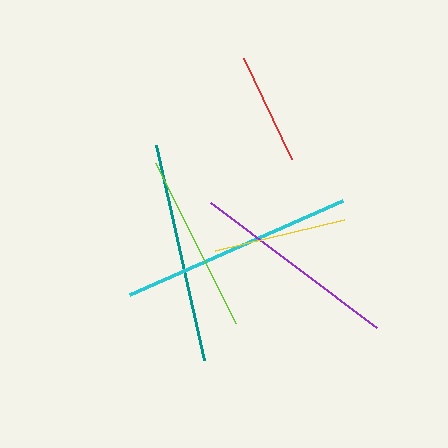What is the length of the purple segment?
The purple segment is approximately 208 pixels long.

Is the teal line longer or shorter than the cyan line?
The cyan line is longer than the teal line.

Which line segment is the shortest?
The red line is the shortest at approximately 112 pixels.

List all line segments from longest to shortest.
From longest to shortest: cyan, teal, purple, lime, yellow, red.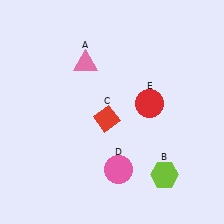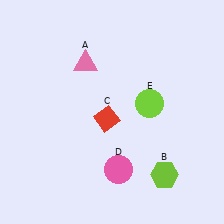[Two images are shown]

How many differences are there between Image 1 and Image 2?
There is 1 difference between the two images.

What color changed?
The circle (E) changed from red in Image 1 to lime in Image 2.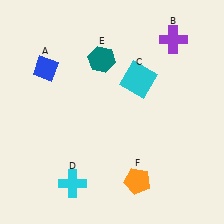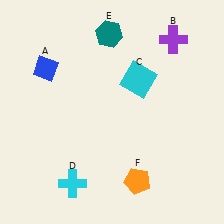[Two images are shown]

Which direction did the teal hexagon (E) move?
The teal hexagon (E) moved up.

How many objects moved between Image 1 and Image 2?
1 object moved between the two images.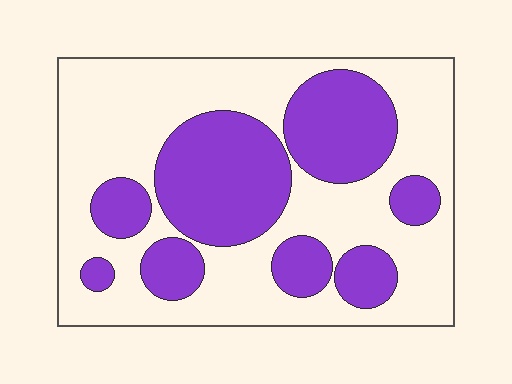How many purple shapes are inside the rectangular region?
8.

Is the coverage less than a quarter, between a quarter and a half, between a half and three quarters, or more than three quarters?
Between a quarter and a half.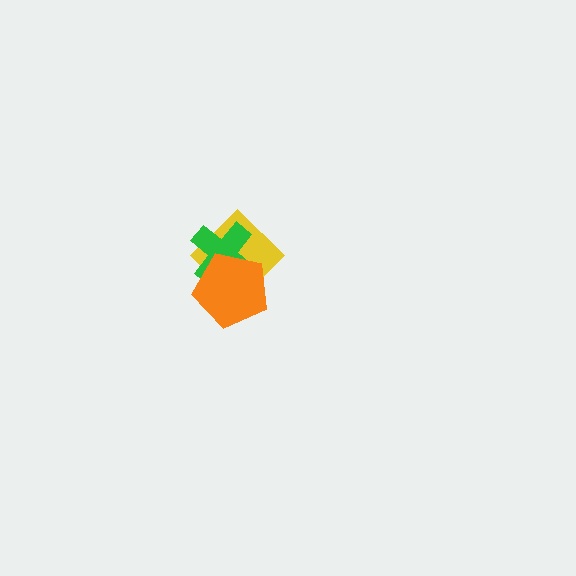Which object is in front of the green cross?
The orange pentagon is in front of the green cross.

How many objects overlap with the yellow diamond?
2 objects overlap with the yellow diamond.